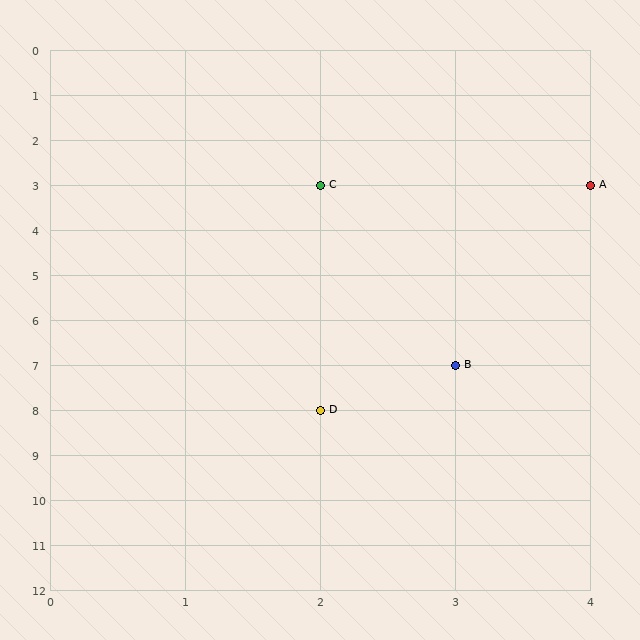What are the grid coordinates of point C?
Point C is at grid coordinates (2, 3).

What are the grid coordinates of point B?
Point B is at grid coordinates (3, 7).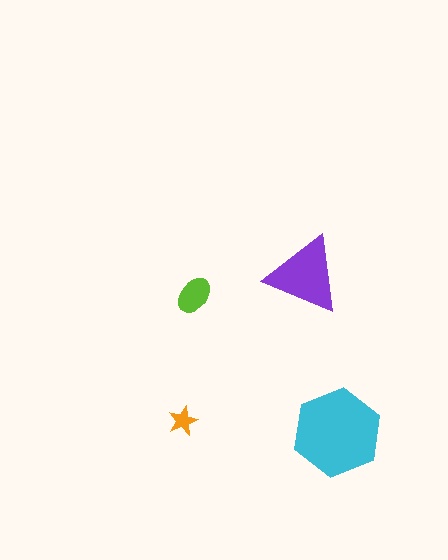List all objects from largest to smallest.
The cyan hexagon, the purple triangle, the lime ellipse, the orange star.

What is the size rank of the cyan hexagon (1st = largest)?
1st.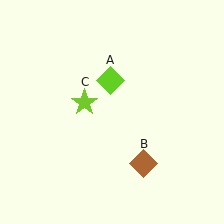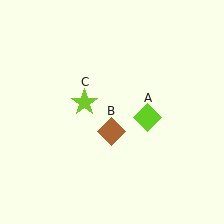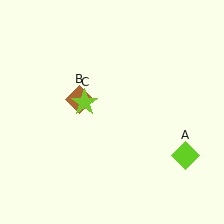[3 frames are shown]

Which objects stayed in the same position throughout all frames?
Lime star (object C) remained stationary.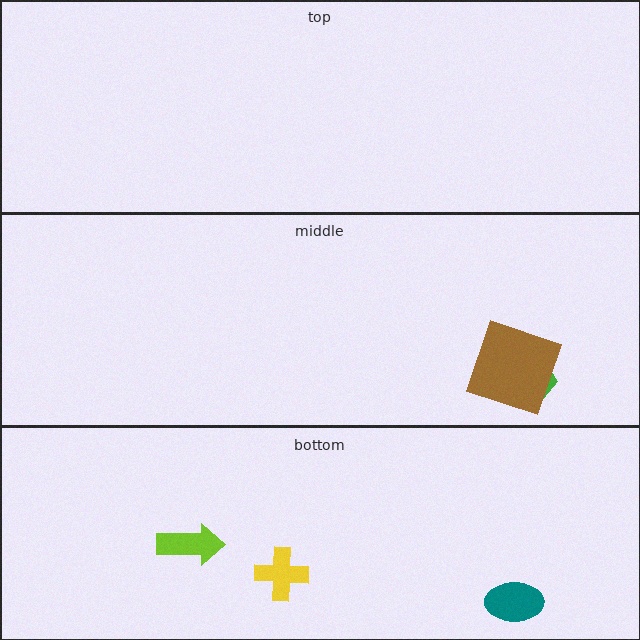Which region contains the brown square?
The middle region.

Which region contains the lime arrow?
The bottom region.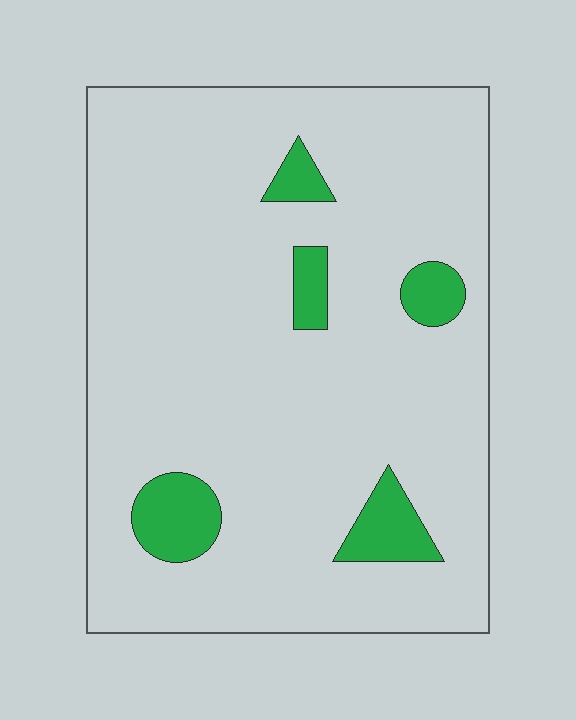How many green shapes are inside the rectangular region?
5.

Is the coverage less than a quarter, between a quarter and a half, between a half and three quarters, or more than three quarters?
Less than a quarter.